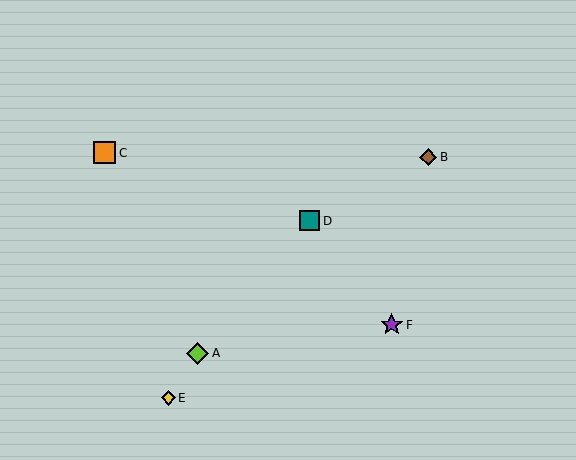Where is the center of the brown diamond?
The center of the brown diamond is at (428, 157).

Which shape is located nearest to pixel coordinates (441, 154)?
The brown diamond (labeled B) at (428, 157) is nearest to that location.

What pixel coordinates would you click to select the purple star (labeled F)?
Click at (392, 325) to select the purple star F.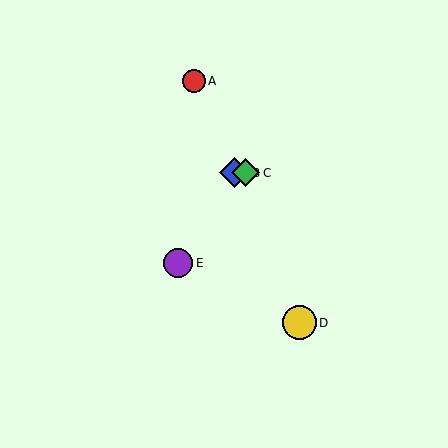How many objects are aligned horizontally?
2 objects (B, C) are aligned horizontally.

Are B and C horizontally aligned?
Yes, both are at y≈173.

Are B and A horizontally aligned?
No, B is at y≈173 and A is at y≈81.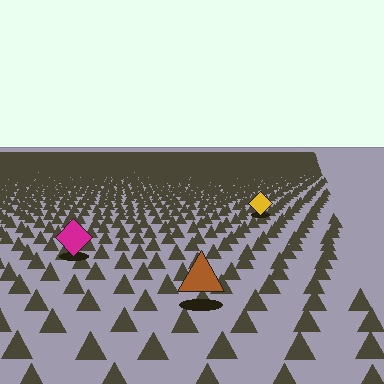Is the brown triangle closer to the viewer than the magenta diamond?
Yes. The brown triangle is closer — you can tell from the texture gradient: the ground texture is coarser near it.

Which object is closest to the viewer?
The brown triangle is closest. The texture marks near it are larger and more spread out.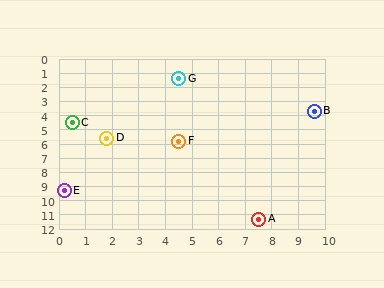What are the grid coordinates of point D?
Point D is at approximately (1.8, 5.6).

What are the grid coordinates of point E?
Point E is at approximately (0.2, 9.3).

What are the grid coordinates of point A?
Point A is at approximately (7.5, 11.3).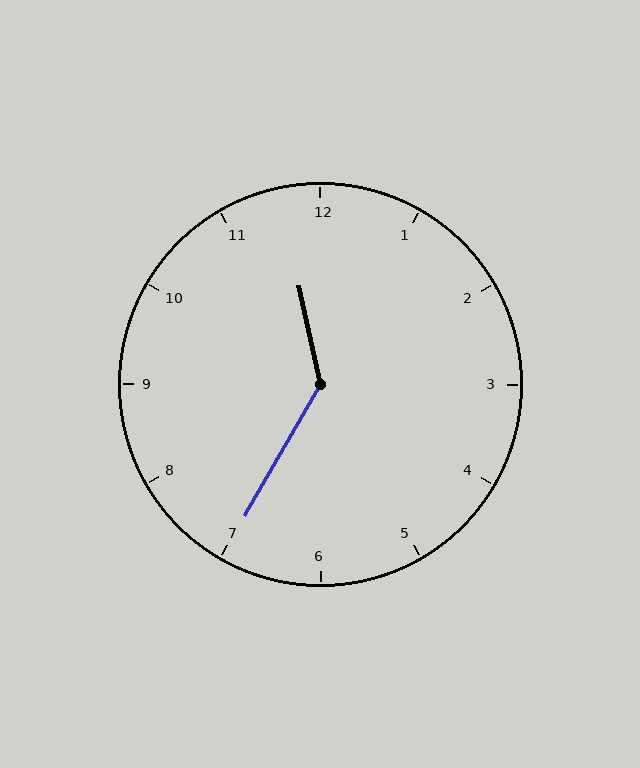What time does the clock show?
11:35.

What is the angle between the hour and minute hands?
Approximately 138 degrees.